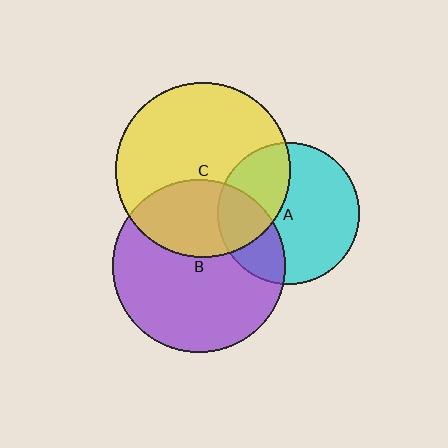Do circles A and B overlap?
Yes.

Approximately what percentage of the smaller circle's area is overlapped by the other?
Approximately 30%.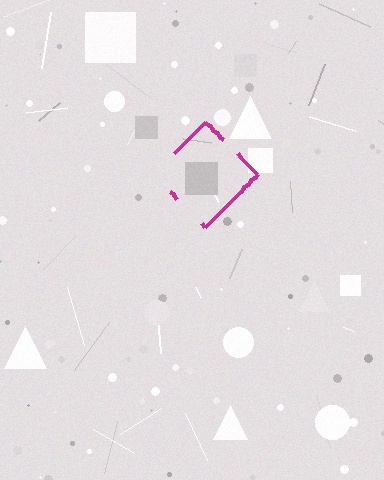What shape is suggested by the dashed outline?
The dashed outline suggests a diamond.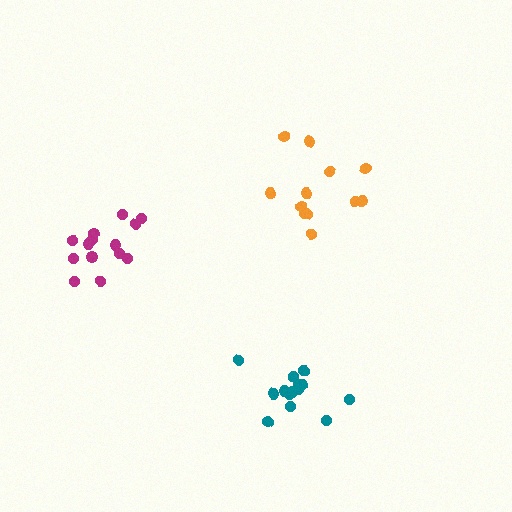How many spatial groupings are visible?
There are 3 spatial groupings.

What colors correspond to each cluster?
The clusters are colored: teal, magenta, orange.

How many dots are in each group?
Group 1: 15 dots, Group 2: 14 dots, Group 3: 12 dots (41 total).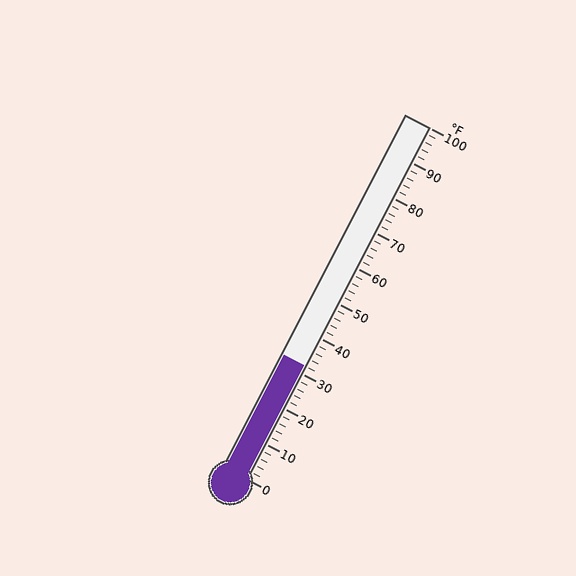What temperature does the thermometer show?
The thermometer shows approximately 32°F.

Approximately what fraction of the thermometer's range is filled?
The thermometer is filled to approximately 30% of its range.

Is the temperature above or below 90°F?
The temperature is below 90°F.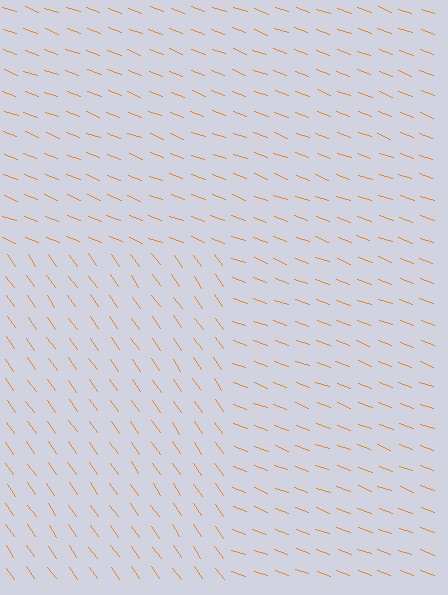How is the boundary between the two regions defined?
The boundary is defined purely by a change in line orientation (approximately 35 degrees difference). All lines are the same color and thickness.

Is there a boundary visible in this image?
Yes, there is a texture boundary formed by a change in line orientation.